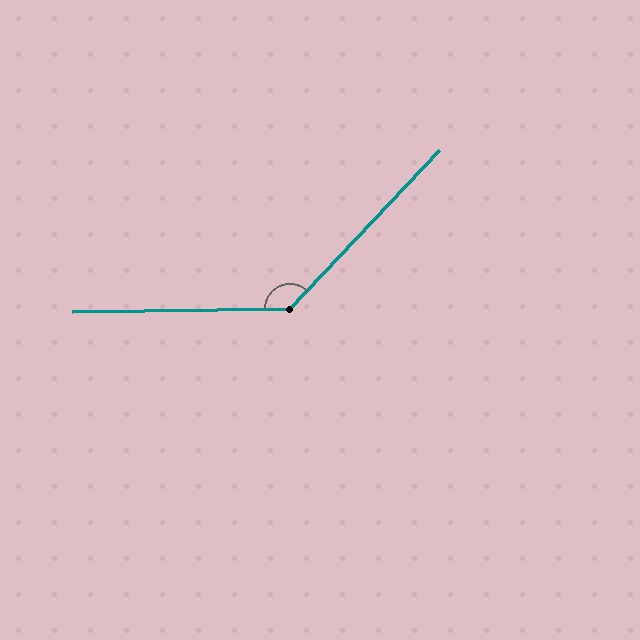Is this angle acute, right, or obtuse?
It is obtuse.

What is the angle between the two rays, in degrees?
Approximately 134 degrees.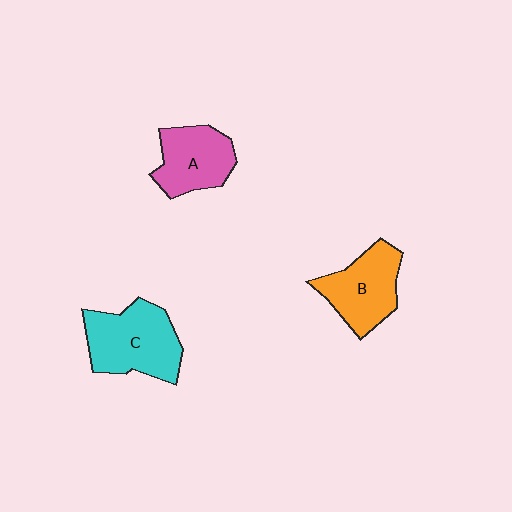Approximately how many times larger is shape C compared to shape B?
Approximately 1.2 times.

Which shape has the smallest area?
Shape A (pink).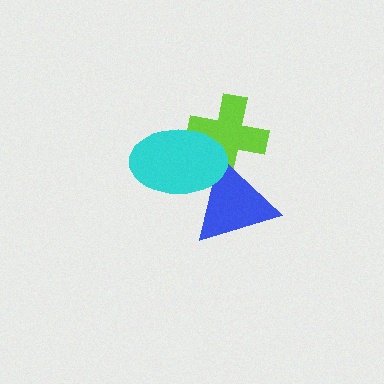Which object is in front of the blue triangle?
The cyan ellipse is in front of the blue triangle.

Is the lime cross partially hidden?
Yes, it is partially covered by another shape.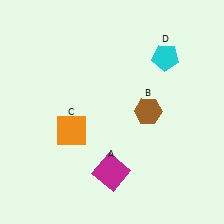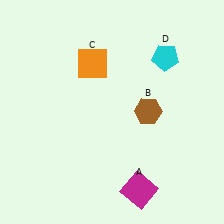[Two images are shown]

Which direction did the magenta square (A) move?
The magenta square (A) moved right.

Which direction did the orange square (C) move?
The orange square (C) moved up.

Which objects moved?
The objects that moved are: the magenta square (A), the orange square (C).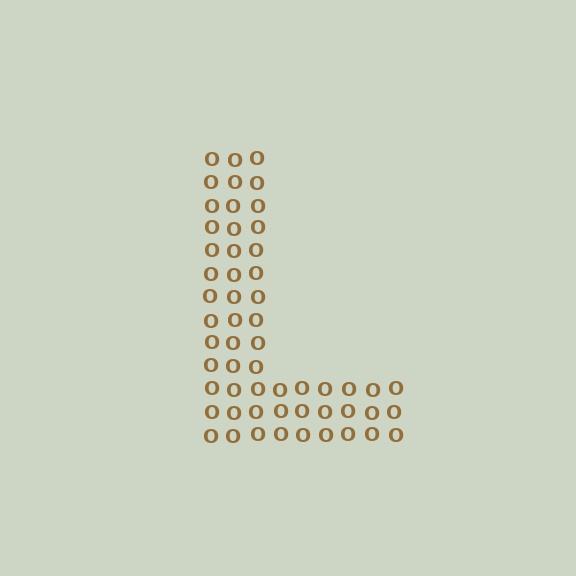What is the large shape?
The large shape is the letter L.